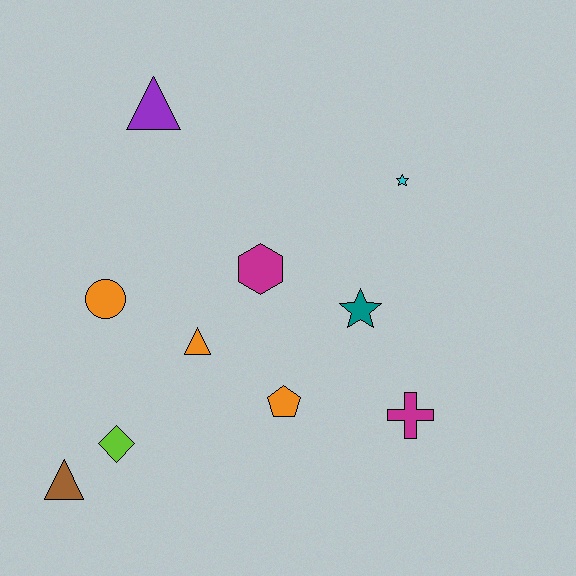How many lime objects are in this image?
There is 1 lime object.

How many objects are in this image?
There are 10 objects.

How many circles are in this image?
There is 1 circle.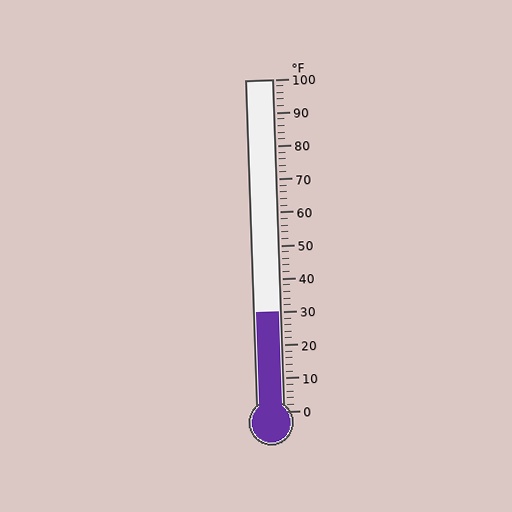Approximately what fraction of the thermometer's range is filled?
The thermometer is filled to approximately 30% of its range.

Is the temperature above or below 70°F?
The temperature is below 70°F.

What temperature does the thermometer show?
The thermometer shows approximately 30°F.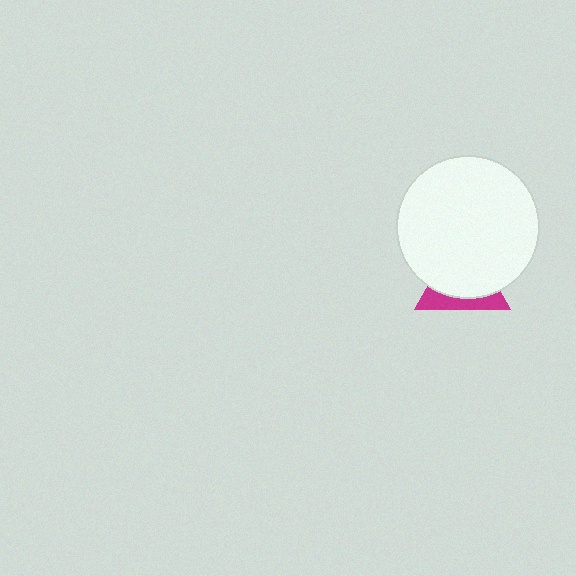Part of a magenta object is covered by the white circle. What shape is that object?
It is a triangle.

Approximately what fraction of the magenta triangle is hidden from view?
Roughly 69% of the magenta triangle is hidden behind the white circle.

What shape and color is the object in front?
The object in front is a white circle.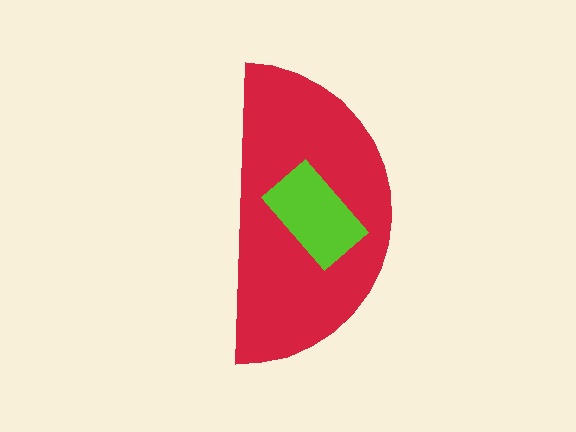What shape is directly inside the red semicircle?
The lime rectangle.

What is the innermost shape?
The lime rectangle.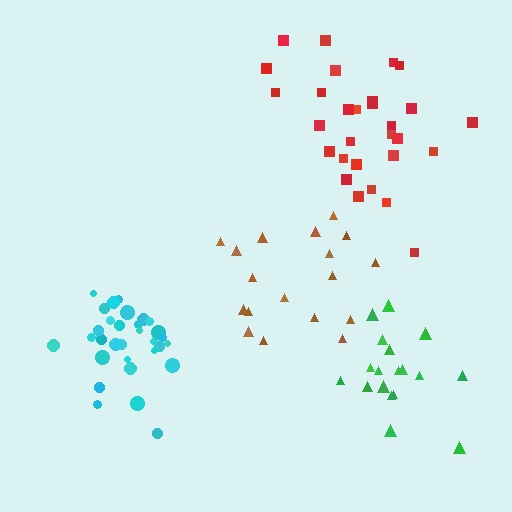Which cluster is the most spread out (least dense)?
Brown.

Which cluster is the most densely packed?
Cyan.